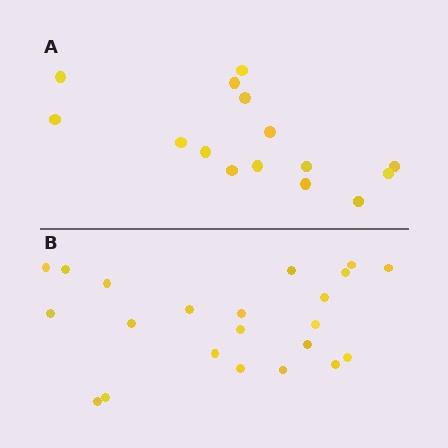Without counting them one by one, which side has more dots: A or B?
Region B (the bottom region) has more dots.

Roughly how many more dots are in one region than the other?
Region B has roughly 8 or so more dots than region A.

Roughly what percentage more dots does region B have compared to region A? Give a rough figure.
About 45% more.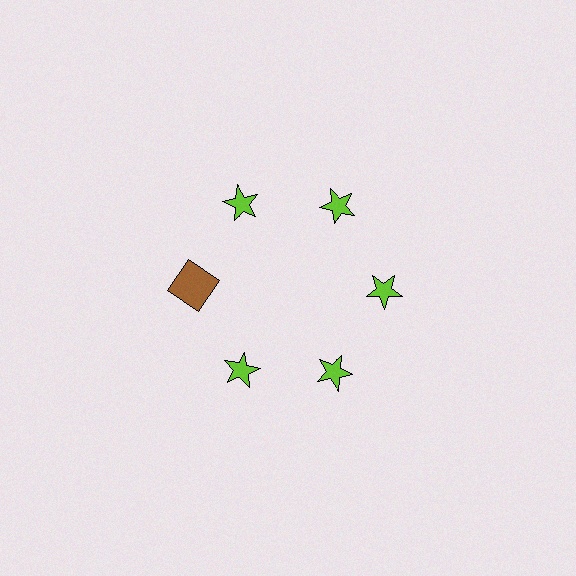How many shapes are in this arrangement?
There are 6 shapes arranged in a ring pattern.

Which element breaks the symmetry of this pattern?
The brown square at roughly the 9 o'clock position breaks the symmetry. All other shapes are lime stars.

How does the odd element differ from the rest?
It differs in both color (brown instead of lime) and shape (square instead of star).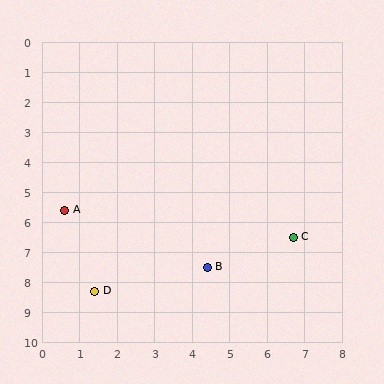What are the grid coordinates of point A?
Point A is at approximately (0.6, 5.6).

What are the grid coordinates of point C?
Point C is at approximately (6.7, 6.5).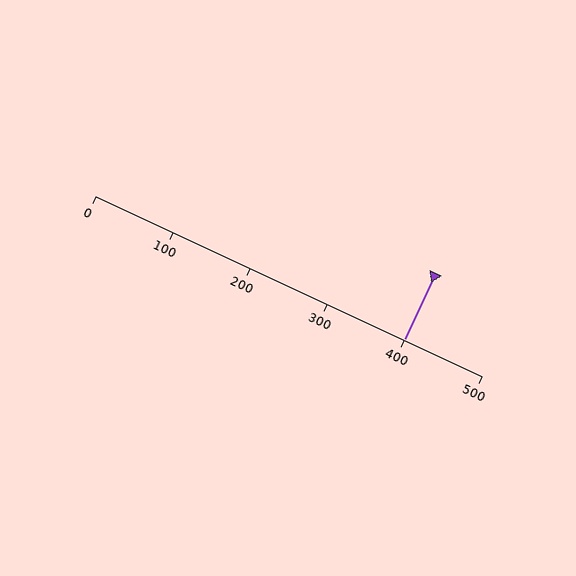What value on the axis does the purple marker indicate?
The marker indicates approximately 400.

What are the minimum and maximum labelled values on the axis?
The axis runs from 0 to 500.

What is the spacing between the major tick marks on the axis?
The major ticks are spaced 100 apart.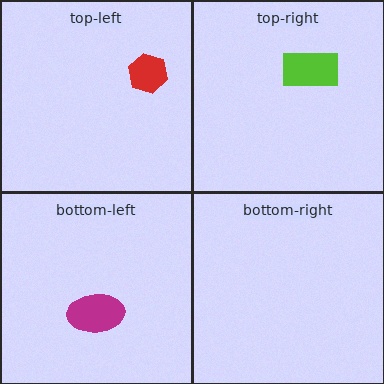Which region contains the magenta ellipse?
The bottom-left region.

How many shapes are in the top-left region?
1.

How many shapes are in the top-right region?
1.